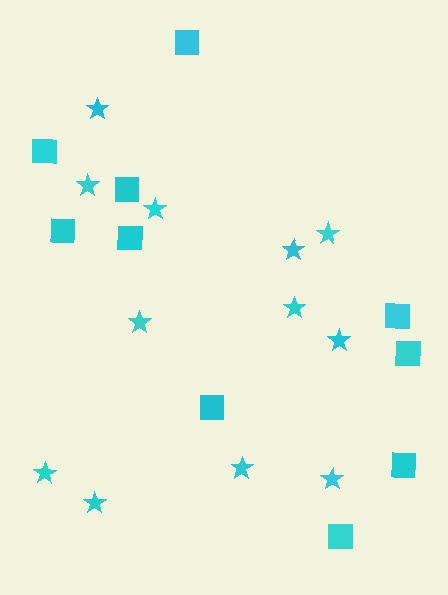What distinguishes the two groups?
There are 2 groups: one group of squares (10) and one group of stars (12).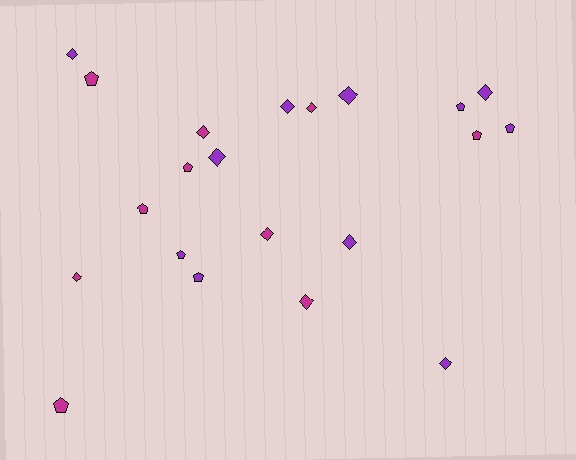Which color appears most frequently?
Purple, with 11 objects.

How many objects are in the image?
There are 21 objects.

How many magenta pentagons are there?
There are 5 magenta pentagons.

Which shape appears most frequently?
Diamond, with 12 objects.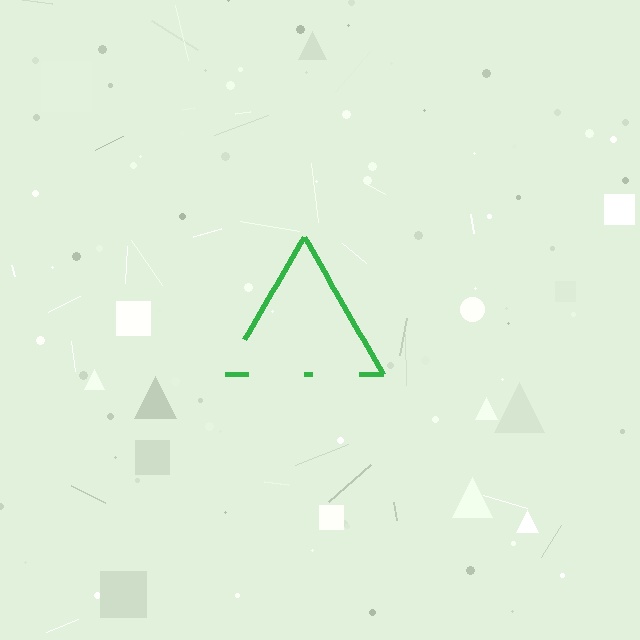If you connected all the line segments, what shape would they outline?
They would outline a triangle.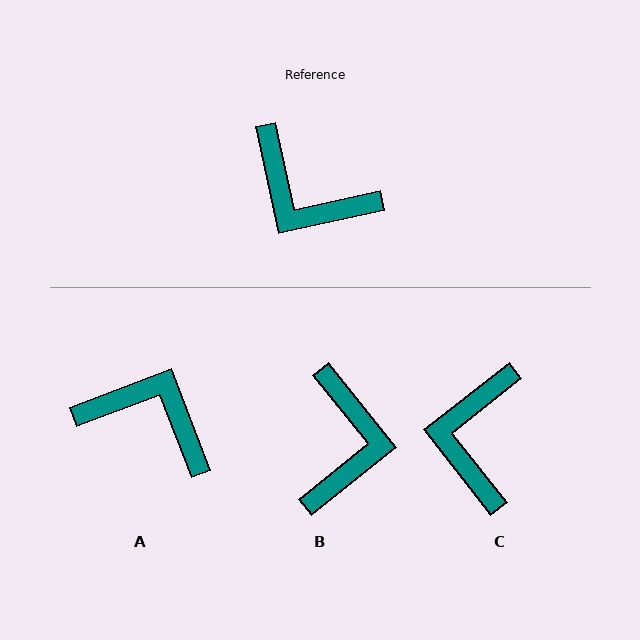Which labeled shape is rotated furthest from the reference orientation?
A, about 171 degrees away.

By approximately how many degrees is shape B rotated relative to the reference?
Approximately 117 degrees counter-clockwise.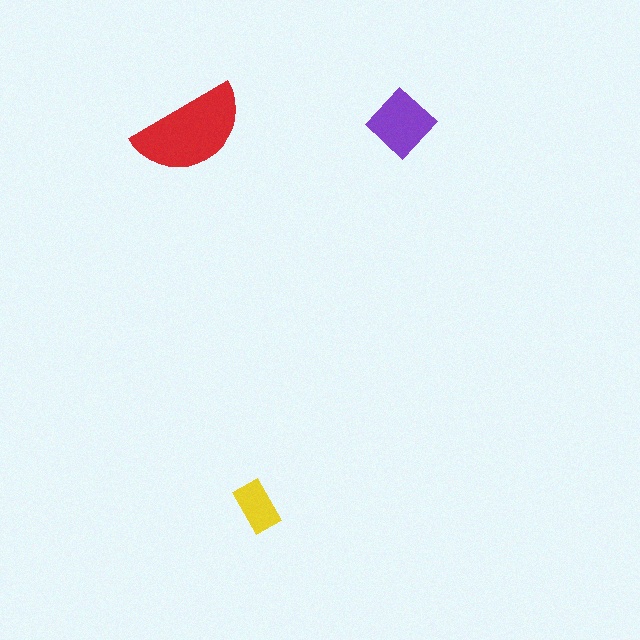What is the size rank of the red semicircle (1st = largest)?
1st.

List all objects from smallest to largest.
The yellow rectangle, the purple diamond, the red semicircle.